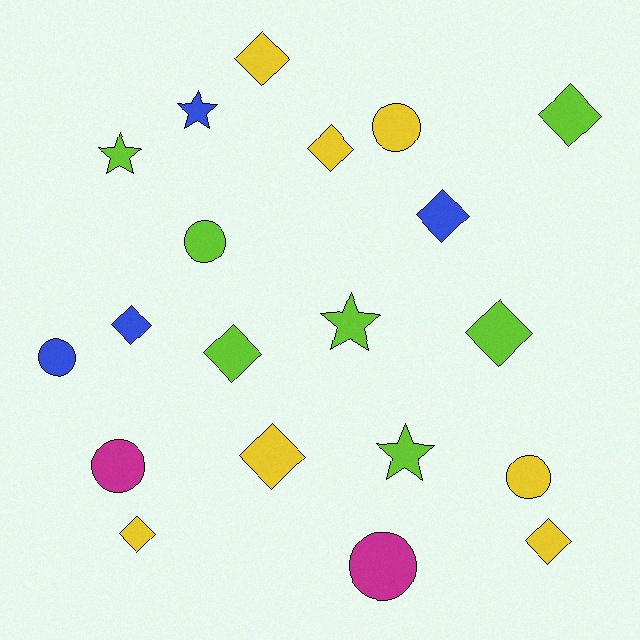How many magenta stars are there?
There are no magenta stars.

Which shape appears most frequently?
Diamond, with 10 objects.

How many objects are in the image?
There are 20 objects.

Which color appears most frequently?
Yellow, with 7 objects.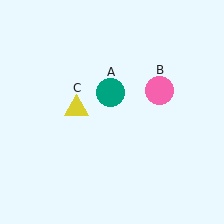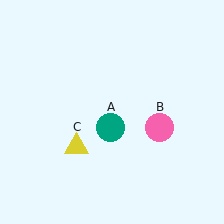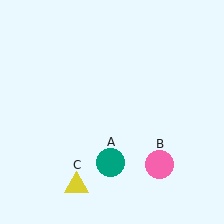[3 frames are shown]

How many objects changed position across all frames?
3 objects changed position: teal circle (object A), pink circle (object B), yellow triangle (object C).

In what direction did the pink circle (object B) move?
The pink circle (object B) moved down.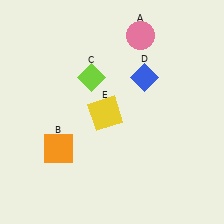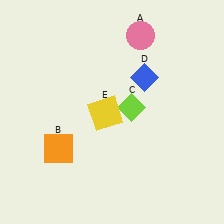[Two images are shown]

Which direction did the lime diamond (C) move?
The lime diamond (C) moved right.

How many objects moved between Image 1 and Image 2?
1 object moved between the two images.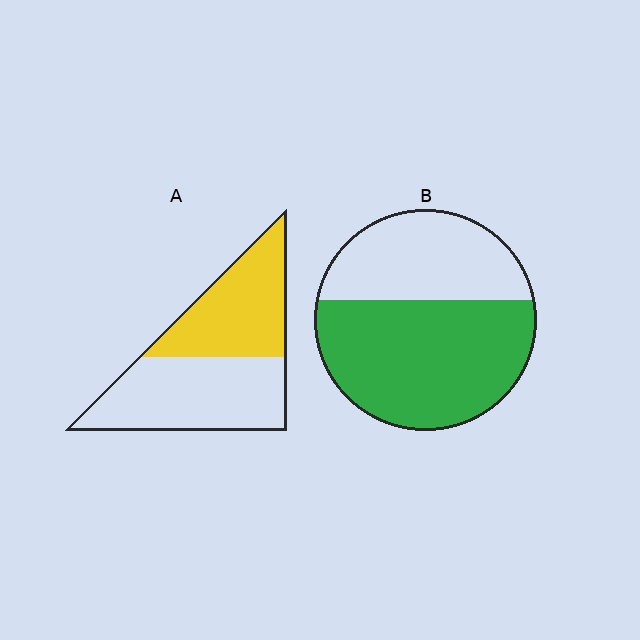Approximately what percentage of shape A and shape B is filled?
A is approximately 45% and B is approximately 60%.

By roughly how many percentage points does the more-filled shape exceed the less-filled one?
By roughly 15 percentage points (B over A).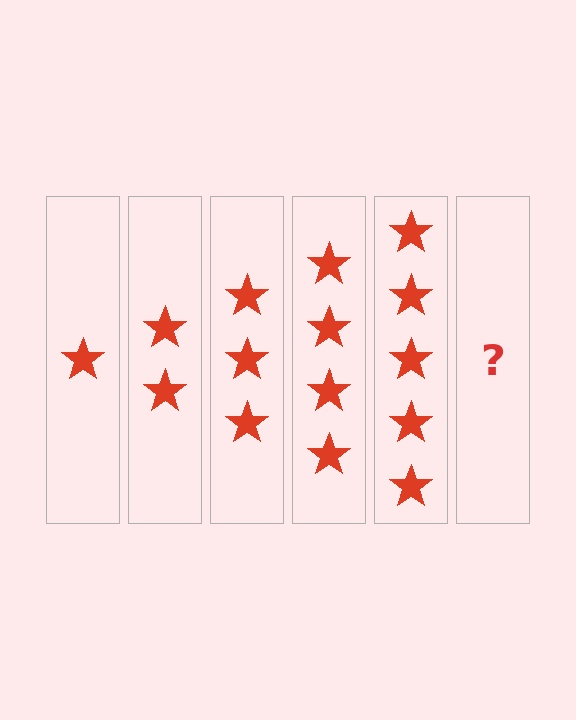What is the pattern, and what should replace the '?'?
The pattern is that each step adds one more star. The '?' should be 6 stars.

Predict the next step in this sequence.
The next step is 6 stars.